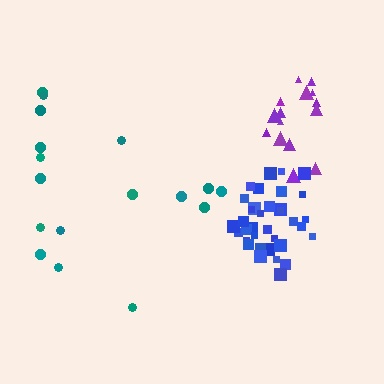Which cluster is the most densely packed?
Blue.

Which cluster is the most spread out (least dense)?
Teal.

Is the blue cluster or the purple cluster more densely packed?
Blue.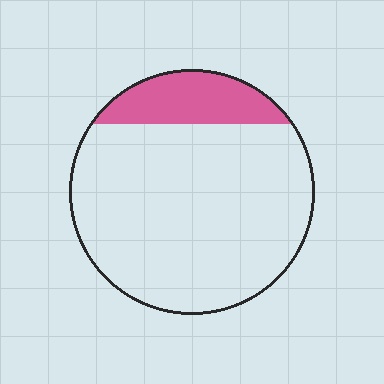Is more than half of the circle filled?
No.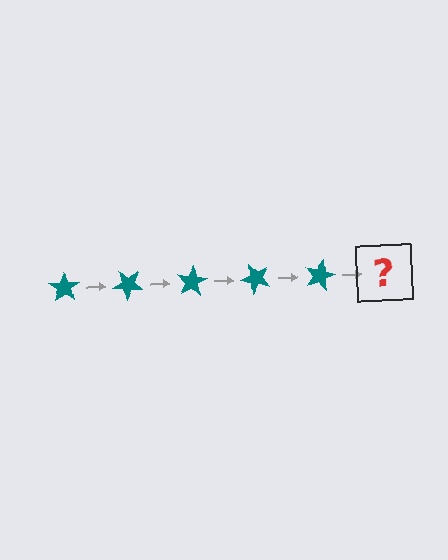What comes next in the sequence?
The next element should be a teal star rotated 200 degrees.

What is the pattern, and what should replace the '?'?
The pattern is that the star rotates 40 degrees each step. The '?' should be a teal star rotated 200 degrees.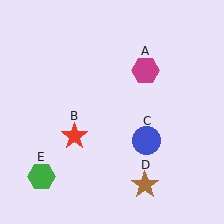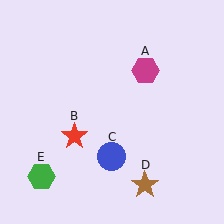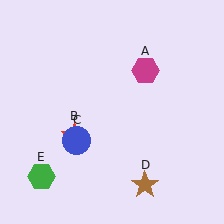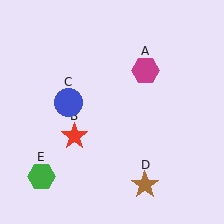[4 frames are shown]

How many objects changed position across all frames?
1 object changed position: blue circle (object C).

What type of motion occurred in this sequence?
The blue circle (object C) rotated clockwise around the center of the scene.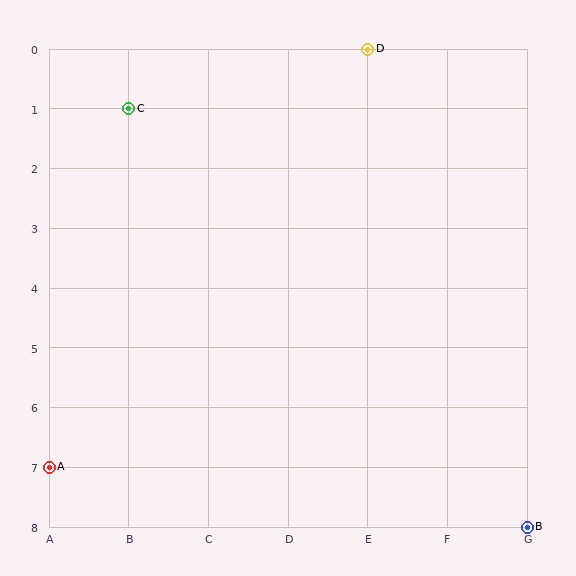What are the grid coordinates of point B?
Point B is at grid coordinates (G, 8).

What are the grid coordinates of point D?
Point D is at grid coordinates (E, 0).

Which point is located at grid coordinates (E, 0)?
Point D is at (E, 0).